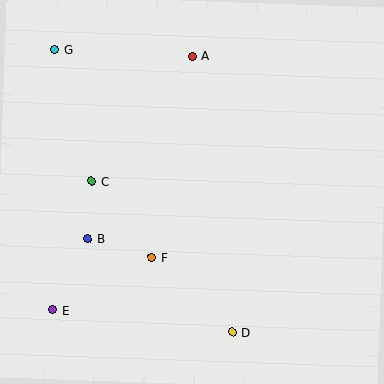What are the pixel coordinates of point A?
Point A is at (192, 56).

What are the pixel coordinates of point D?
Point D is at (232, 332).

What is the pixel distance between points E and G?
The distance between E and G is 260 pixels.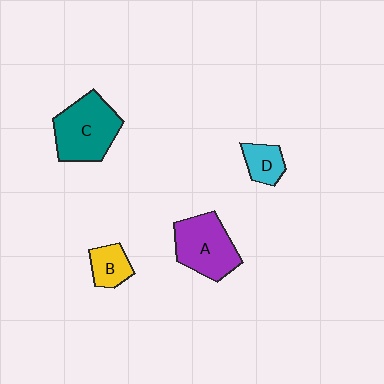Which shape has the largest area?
Shape C (teal).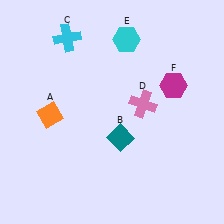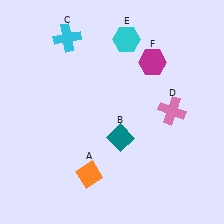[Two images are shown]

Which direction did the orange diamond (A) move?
The orange diamond (A) moved down.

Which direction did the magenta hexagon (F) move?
The magenta hexagon (F) moved up.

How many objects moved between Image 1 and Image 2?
3 objects moved between the two images.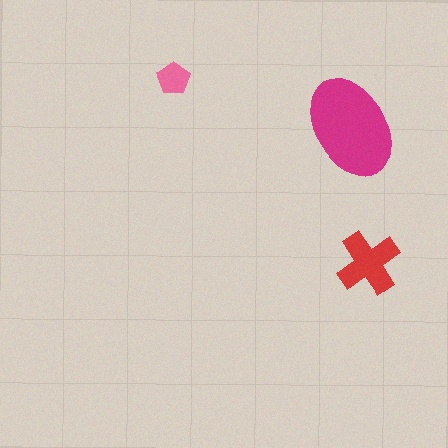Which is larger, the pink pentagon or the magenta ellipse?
The magenta ellipse.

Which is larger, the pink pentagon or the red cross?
The red cross.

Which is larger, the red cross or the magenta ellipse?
The magenta ellipse.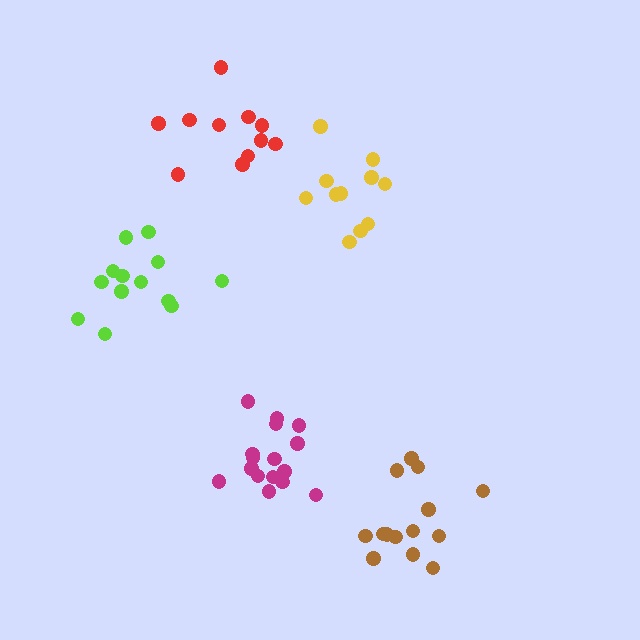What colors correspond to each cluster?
The clusters are colored: red, magenta, brown, yellow, lime.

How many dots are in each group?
Group 1: 11 dots, Group 2: 16 dots, Group 3: 14 dots, Group 4: 11 dots, Group 5: 13 dots (65 total).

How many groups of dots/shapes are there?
There are 5 groups.